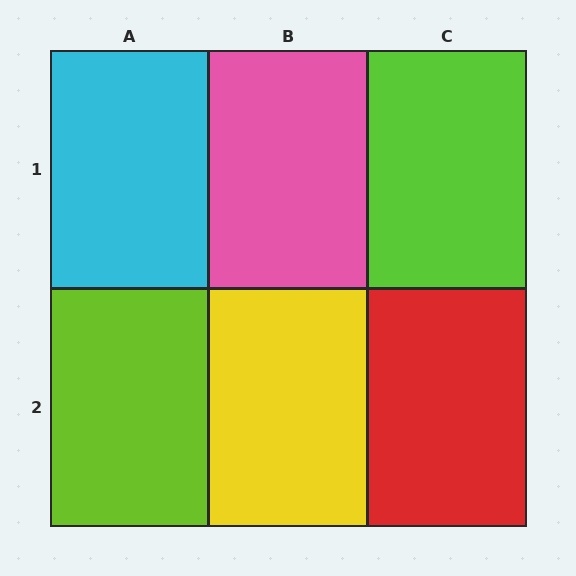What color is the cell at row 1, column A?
Cyan.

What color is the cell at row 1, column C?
Lime.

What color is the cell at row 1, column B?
Pink.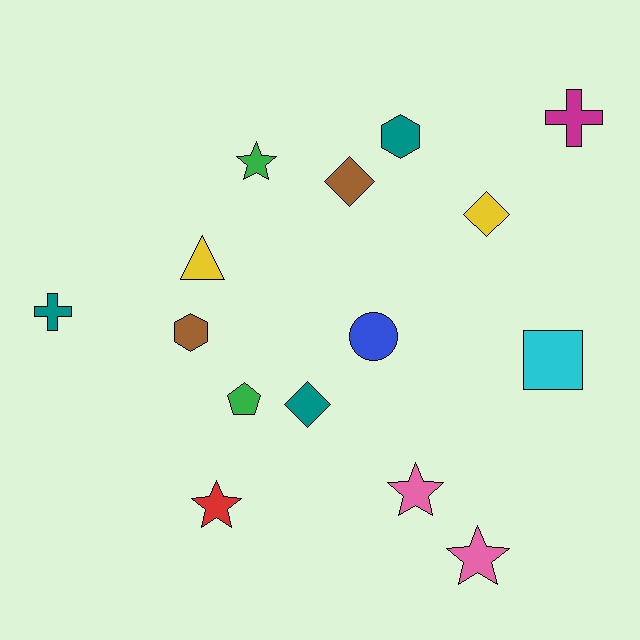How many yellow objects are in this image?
There are 2 yellow objects.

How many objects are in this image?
There are 15 objects.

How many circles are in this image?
There is 1 circle.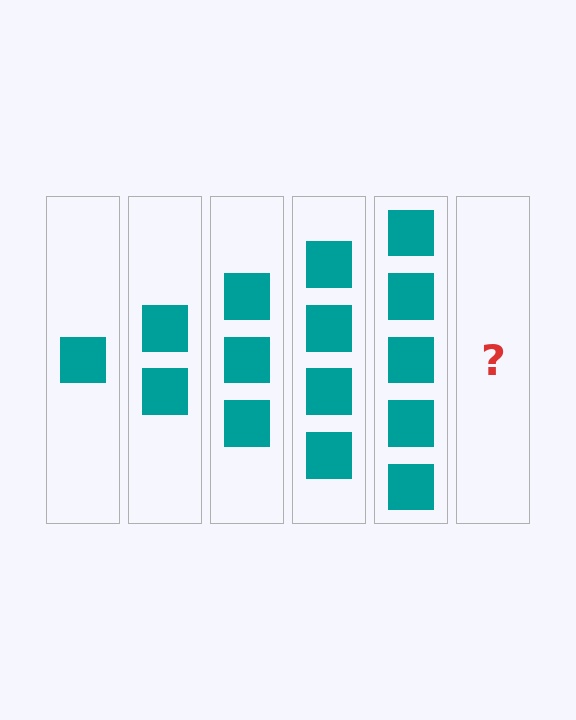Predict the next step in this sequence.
The next step is 6 squares.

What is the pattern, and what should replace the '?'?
The pattern is that each step adds one more square. The '?' should be 6 squares.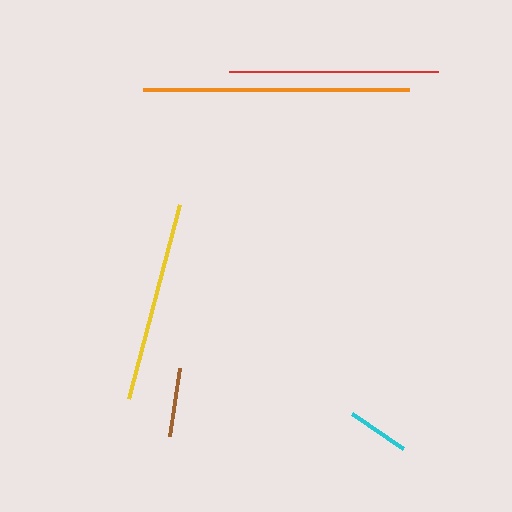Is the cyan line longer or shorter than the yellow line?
The yellow line is longer than the cyan line.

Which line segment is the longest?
The orange line is the longest at approximately 266 pixels.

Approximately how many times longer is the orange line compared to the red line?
The orange line is approximately 1.3 times the length of the red line.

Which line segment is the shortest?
The cyan line is the shortest at approximately 62 pixels.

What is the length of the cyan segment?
The cyan segment is approximately 62 pixels long.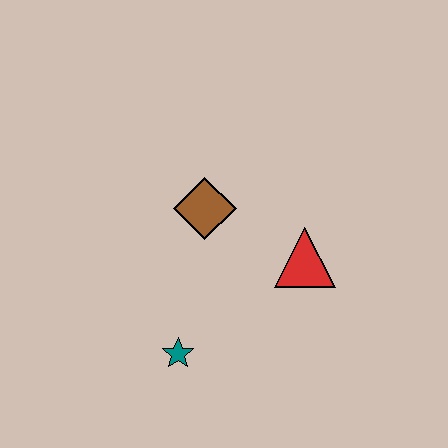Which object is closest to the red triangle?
The brown diamond is closest to the red triangle.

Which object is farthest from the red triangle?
The teal star is farthest from the red triangle.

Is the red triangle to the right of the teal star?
Yes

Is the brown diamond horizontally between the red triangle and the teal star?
Yes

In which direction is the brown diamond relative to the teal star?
The brown diamond is above the teal star.